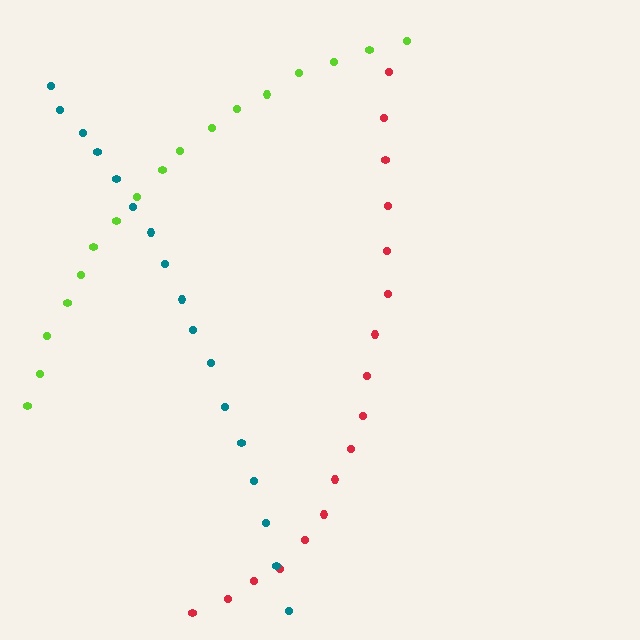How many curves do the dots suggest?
There are 3 distinct paths.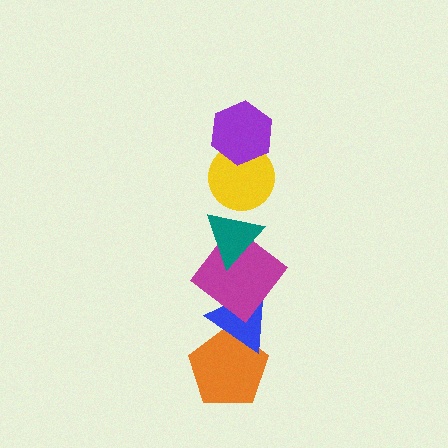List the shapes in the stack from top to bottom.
From top to bottom: the purple hexagon, the yellow circle, the teal triangle, the magenta diamond, the blue triangle, the orange pentagon.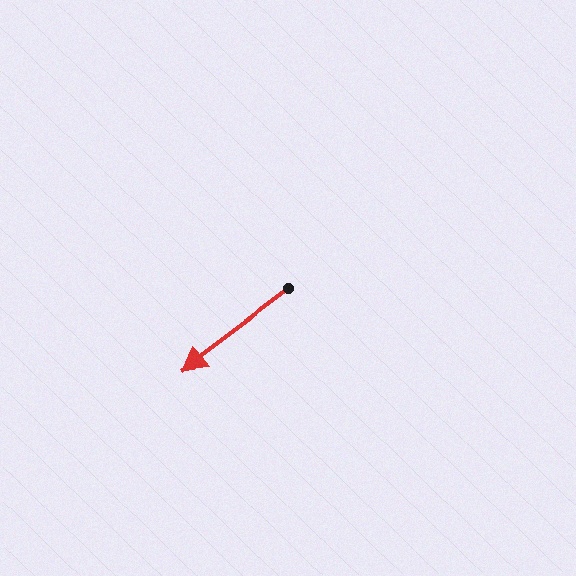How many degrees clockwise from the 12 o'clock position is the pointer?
Approximately 233 degrees.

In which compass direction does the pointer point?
Southwest.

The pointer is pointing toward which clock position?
Roughly 8 o'clock.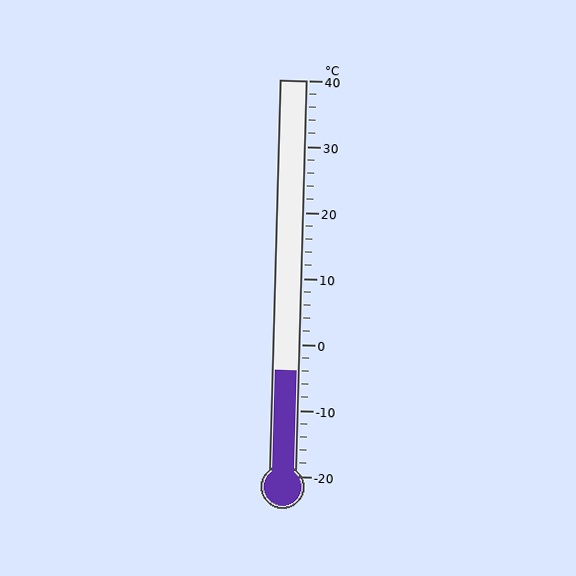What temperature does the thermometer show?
The thermometer shows approximately -4°C.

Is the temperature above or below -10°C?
The temperature is above -10°C.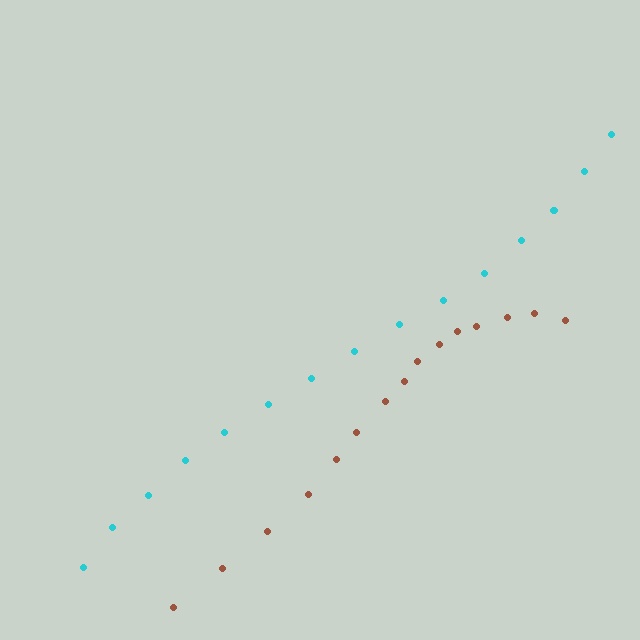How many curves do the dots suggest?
There are 2 distinct paths.